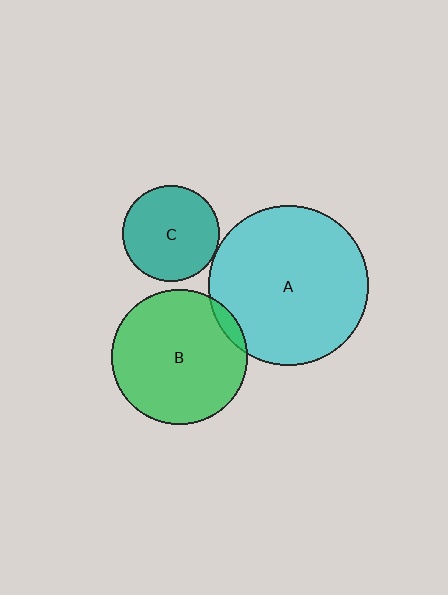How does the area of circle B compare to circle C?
Approximately 2.0 times.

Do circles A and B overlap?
Yes.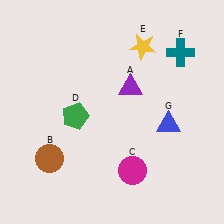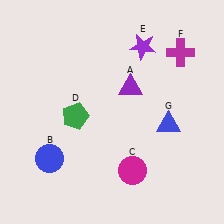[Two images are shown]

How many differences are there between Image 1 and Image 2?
There are 3 differences between the two images.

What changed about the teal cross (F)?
In Image 1, F is teal. In Image 2, it changed to magenta.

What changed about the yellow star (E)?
In Image 1, E is yellow. In Image 2, it changed to purple.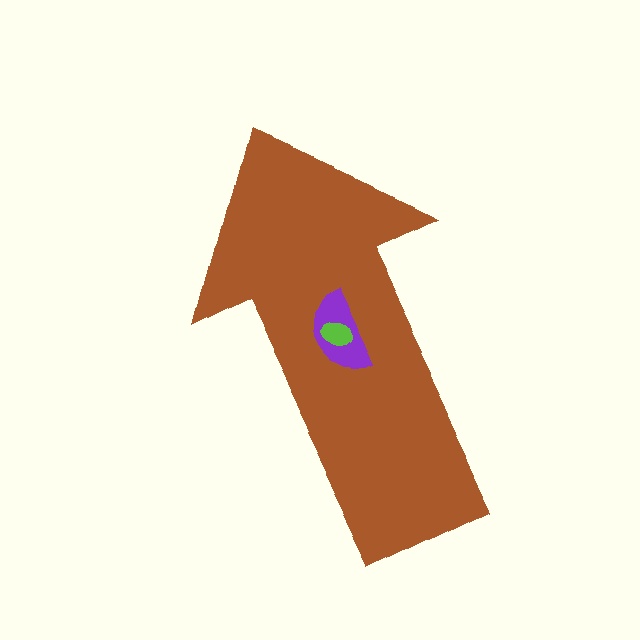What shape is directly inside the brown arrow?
The purple semicircle.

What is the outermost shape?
The brown arrow.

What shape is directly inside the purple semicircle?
The lime ellipse.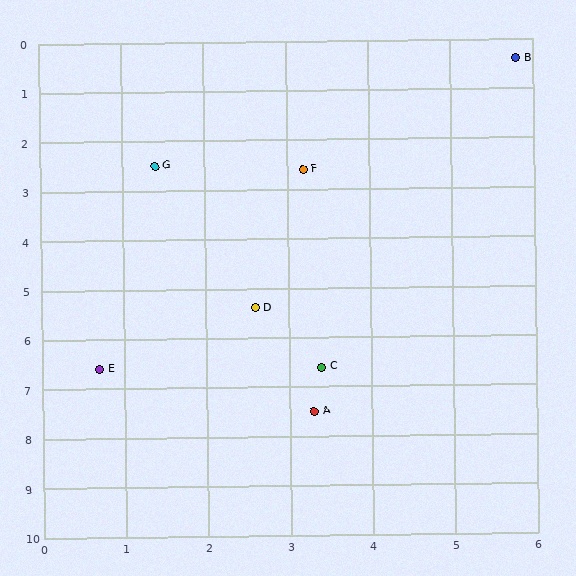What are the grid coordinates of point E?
Point E is at approximately (0.7, 6.6).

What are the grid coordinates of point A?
Point A is at approximately (3.3, 7.5).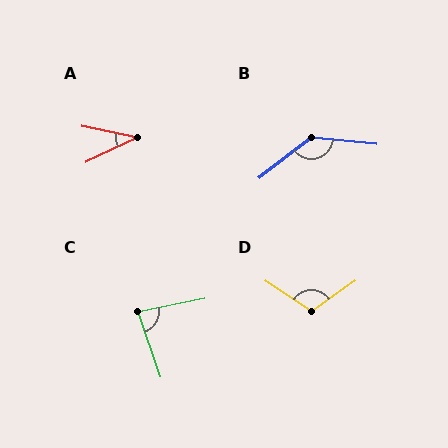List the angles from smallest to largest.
A (38°), C (82°), D (111°), B (137°).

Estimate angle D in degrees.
Approximately 111 degrees.